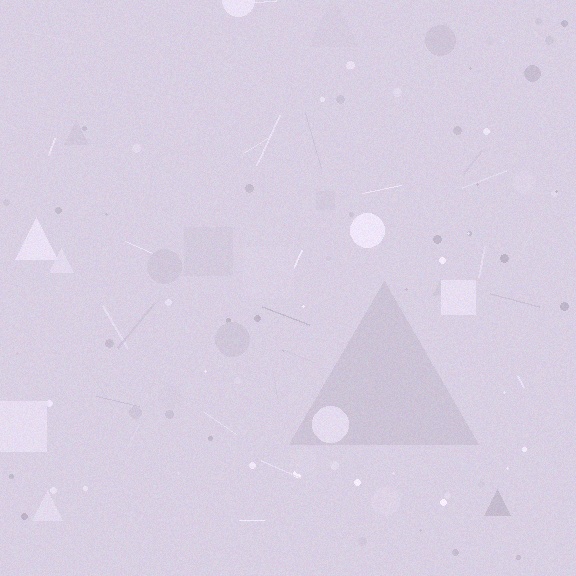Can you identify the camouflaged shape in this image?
The camouflaged shape is a triangle.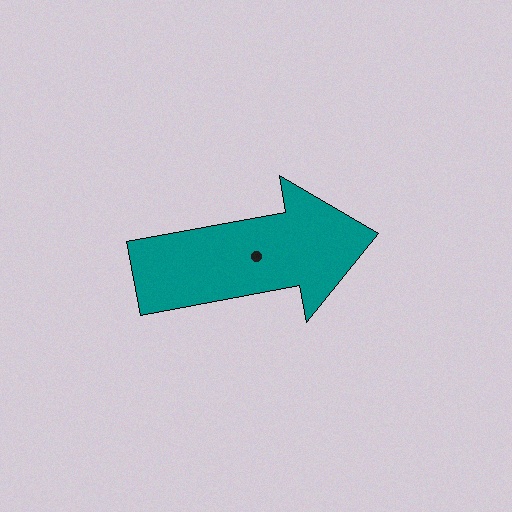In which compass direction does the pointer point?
East.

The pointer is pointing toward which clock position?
Roughly 3 o'clock.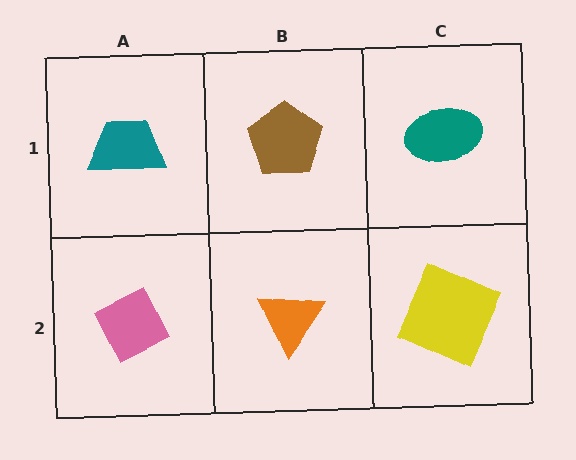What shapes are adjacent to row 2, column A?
A teal trapezoid (row 1, column A), an orange triangle (row 2, column B).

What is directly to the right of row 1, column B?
A teal ellipse.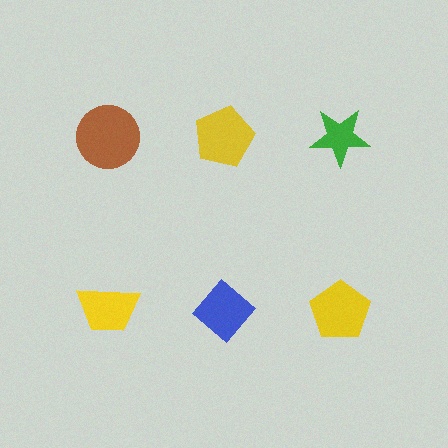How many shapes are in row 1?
3 shapes.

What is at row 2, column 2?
A blue diamond.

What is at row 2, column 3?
A yellow pentagon.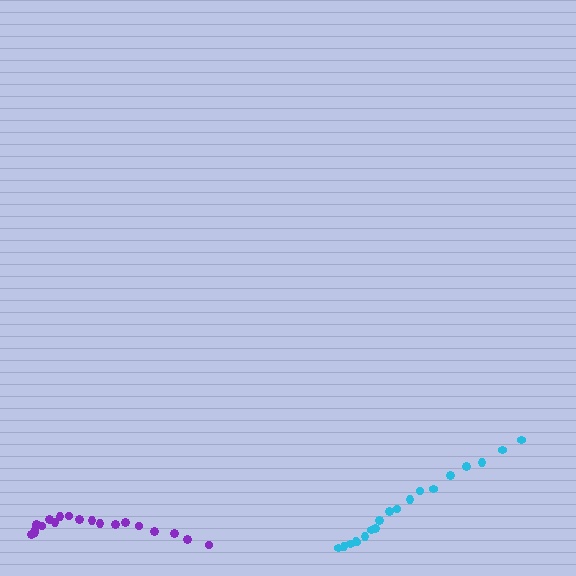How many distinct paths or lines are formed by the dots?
There are 2 distinct paths.